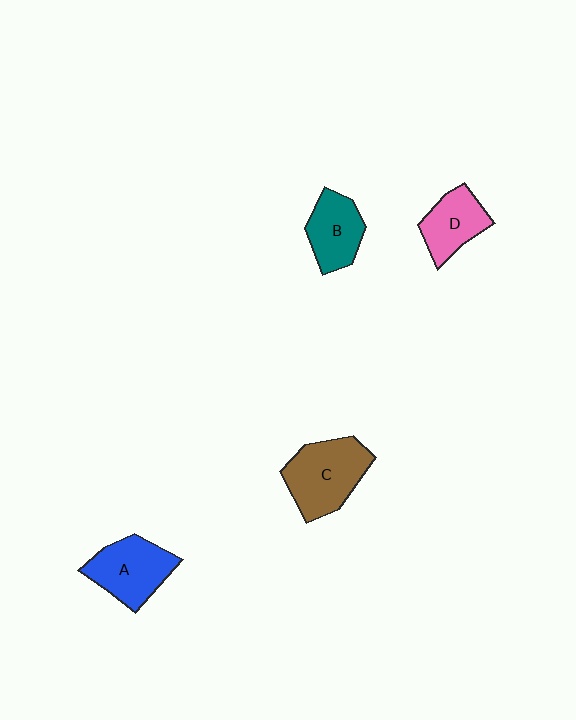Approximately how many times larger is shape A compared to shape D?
Approximately 1.3 times.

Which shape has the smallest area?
Shape D (pink).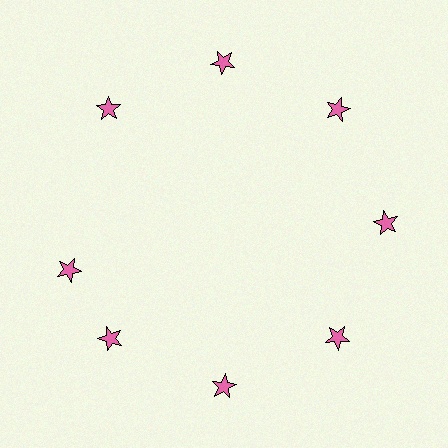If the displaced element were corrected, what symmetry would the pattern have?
It would have 8-fold rotational symmetry — the pattern would map onto itself every 45 degrees.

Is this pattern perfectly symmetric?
No. The 8 pink stars are arranged in a ring, but one element near the 9 o'clock position is rotated out of alignment along the ring, breaking the 8-fold rotational symmetry.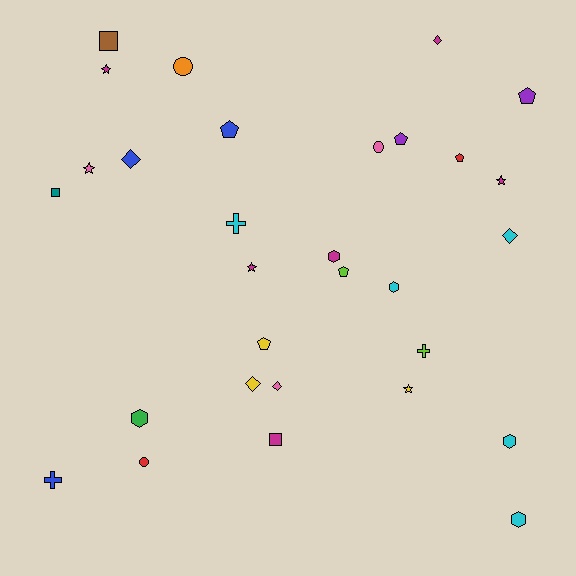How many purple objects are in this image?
There are 2 purple objects.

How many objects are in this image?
There are 30 objects.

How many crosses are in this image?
There are 3 crosses.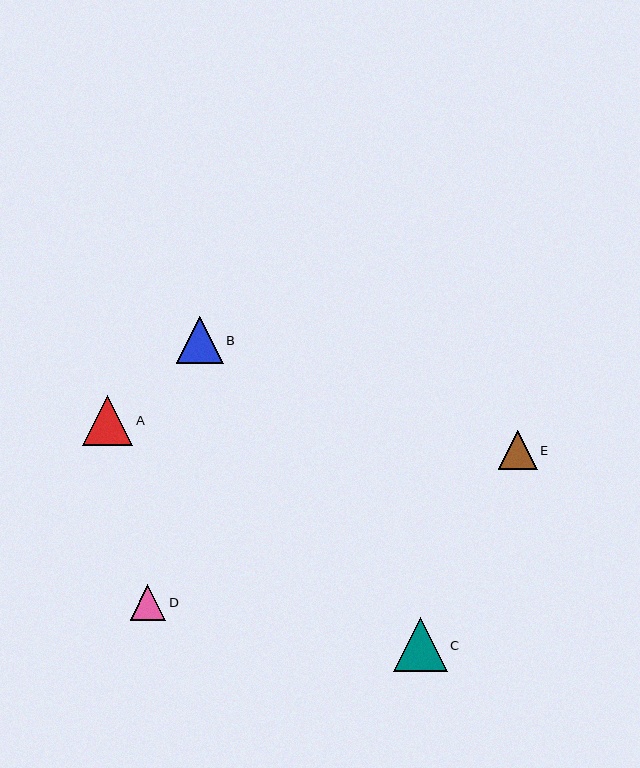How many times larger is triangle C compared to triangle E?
Triangle C is approximately 1.4 times the size of triangle E.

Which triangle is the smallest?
Triangle D is the smallest with a size of approximately 36 pixels.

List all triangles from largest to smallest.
From largest to smallest: C, A, B, E, D.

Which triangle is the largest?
Triangle C is the largest with a size of approximately 54 pixels.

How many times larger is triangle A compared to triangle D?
Triangle A is approximately 1.4 times the size of triangle D.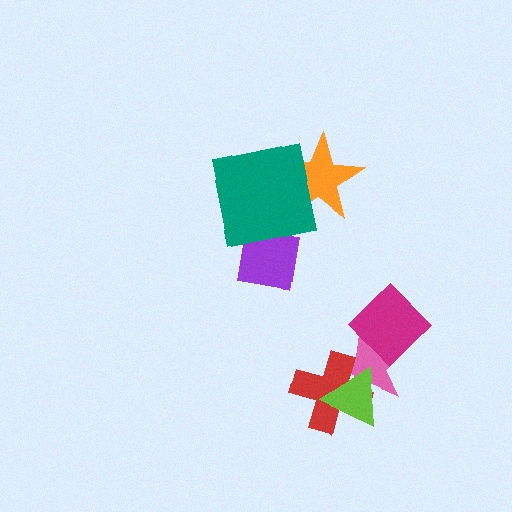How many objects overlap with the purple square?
1 object overlaps with the purple square.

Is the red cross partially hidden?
Yes, it is partially covered by another shape.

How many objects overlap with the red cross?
2 objects overlap with the red cross.